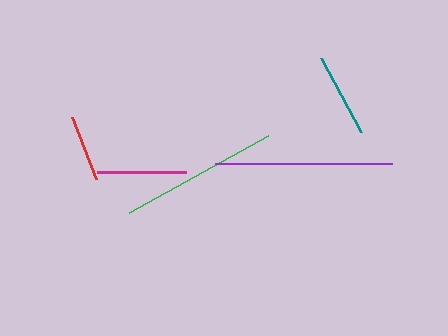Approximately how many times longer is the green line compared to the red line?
The green line is approximately 2.4 times the length of the red line.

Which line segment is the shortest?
The red line is the shortest at approximately 66 pixels.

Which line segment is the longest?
The purple line is the longest at approximately 177 pixels.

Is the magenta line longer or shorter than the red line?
The magenta line is longer than the red line.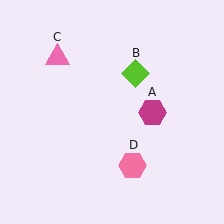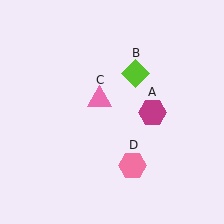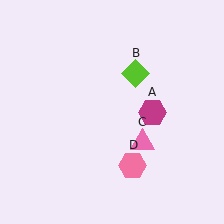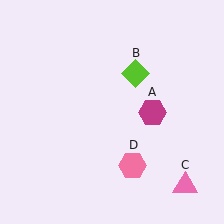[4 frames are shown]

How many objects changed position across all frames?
1 object changed position: pink triangle (object C).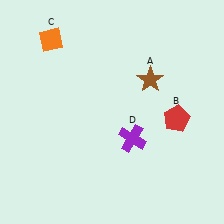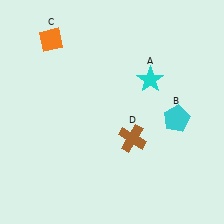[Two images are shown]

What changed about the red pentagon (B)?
In Image 1, B is red. In Image 2, it changed to cyan.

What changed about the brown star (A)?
In Image 1, A is brown. In Image 2, it changed to cyan.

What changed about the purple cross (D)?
In Image 1, D is purple. In Image 2, it changed to brown.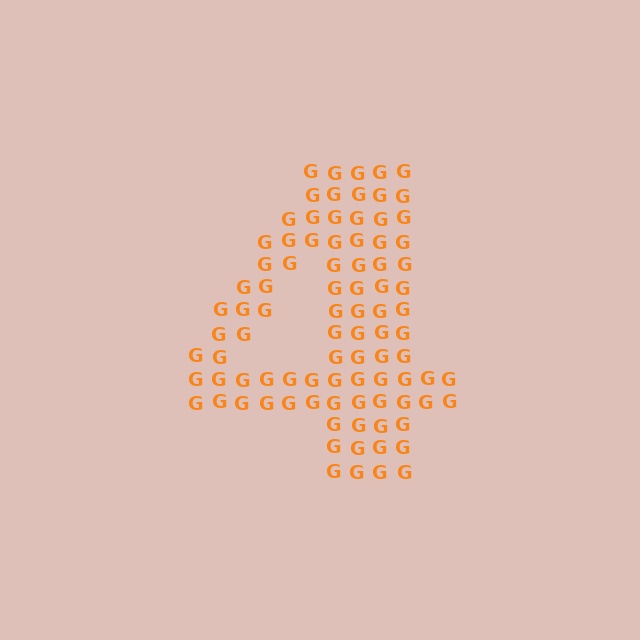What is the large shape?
The large shape is the digit 4.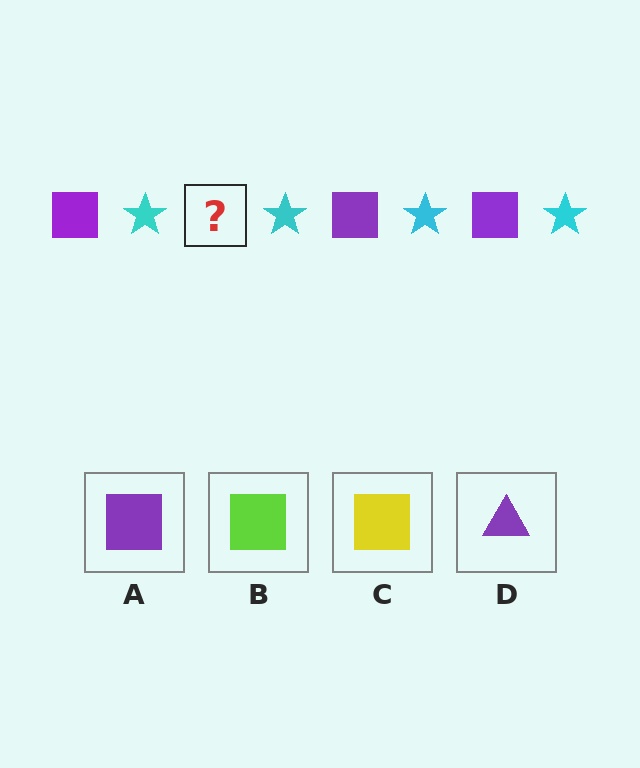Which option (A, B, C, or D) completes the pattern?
A.